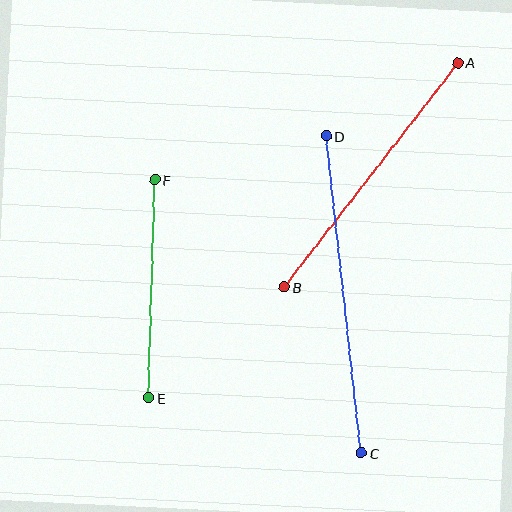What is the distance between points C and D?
The distance is approximately 319 pixels.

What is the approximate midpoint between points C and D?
The midpoint is at approximately (344, 294) pixels.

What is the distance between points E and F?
The distance is approximately 218 pixels.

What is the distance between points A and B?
The distance is approximately 284 pixels.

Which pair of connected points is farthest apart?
Points C and D are farthest apart.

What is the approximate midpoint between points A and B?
The midpoint is at approximately (371, 175) pixels.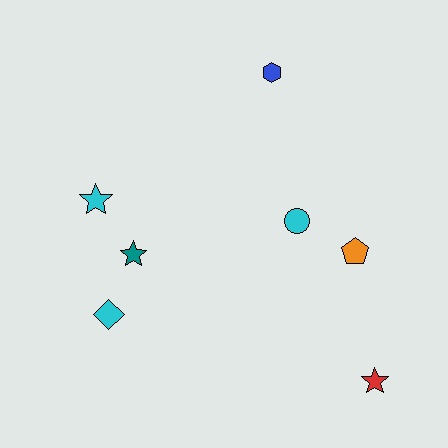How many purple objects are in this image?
There are no purple objects.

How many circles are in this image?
There is 1 circle.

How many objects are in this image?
There are 7 objects.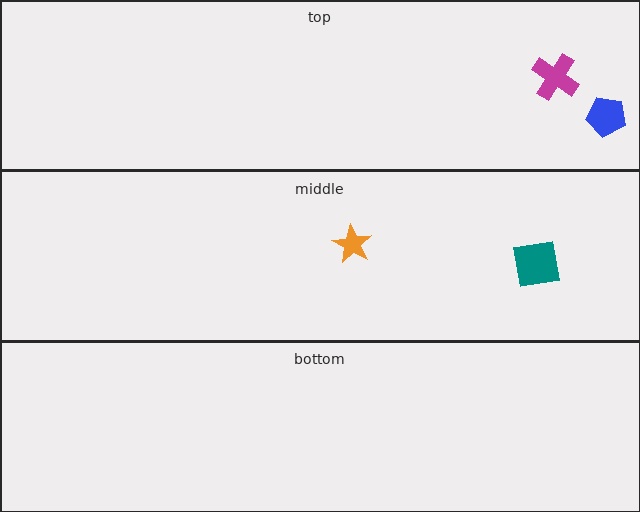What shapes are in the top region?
The magenta cross, the blue pentagon.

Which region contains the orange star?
The middle region.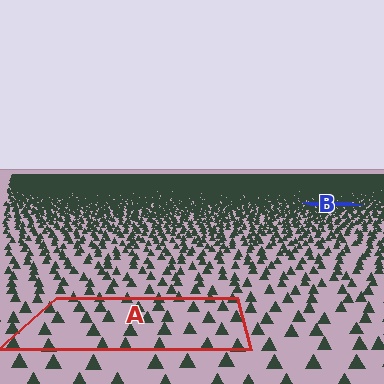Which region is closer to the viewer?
Region A is closer. The texture elements there are larger and more spread out.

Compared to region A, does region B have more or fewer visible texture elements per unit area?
Region B has more texture elements per unit area — they are packed more densely because it is farther away.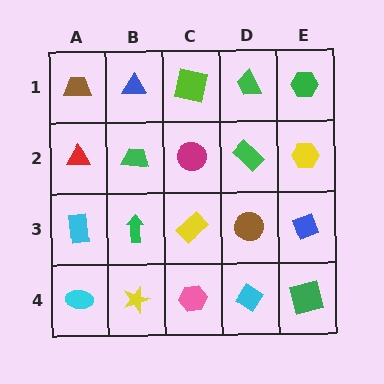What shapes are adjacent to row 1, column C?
A magenta circle (row 2, column C), a blue triangle (row 1, column B), a green trapezoid (row 1, column D).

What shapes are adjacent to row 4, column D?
A brown circle (row 3, column D), a pink hexagon (row 4, column C), a green square (row 4, column E).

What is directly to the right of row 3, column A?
A green arrow.